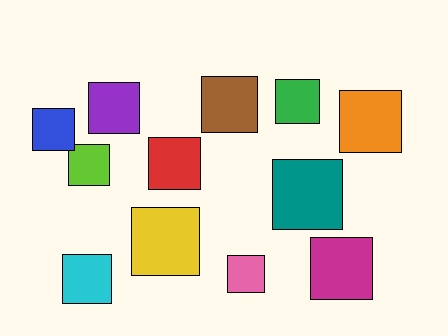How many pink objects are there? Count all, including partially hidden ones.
There is 1 pink object.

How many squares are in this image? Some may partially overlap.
There are 12 squares.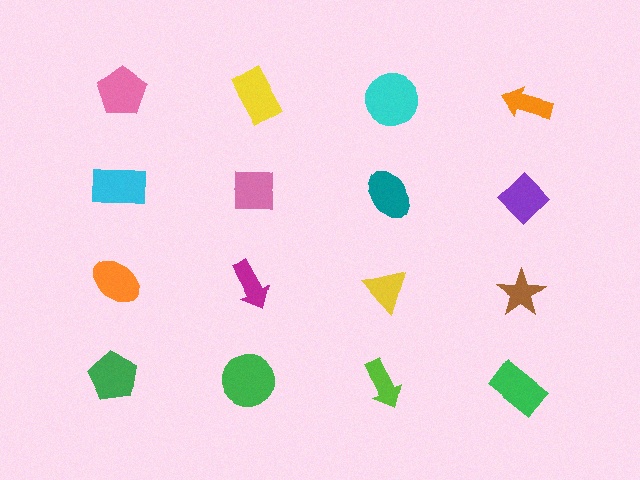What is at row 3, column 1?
An orange ellipse.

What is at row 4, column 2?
A green circle.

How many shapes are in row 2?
4 shapes.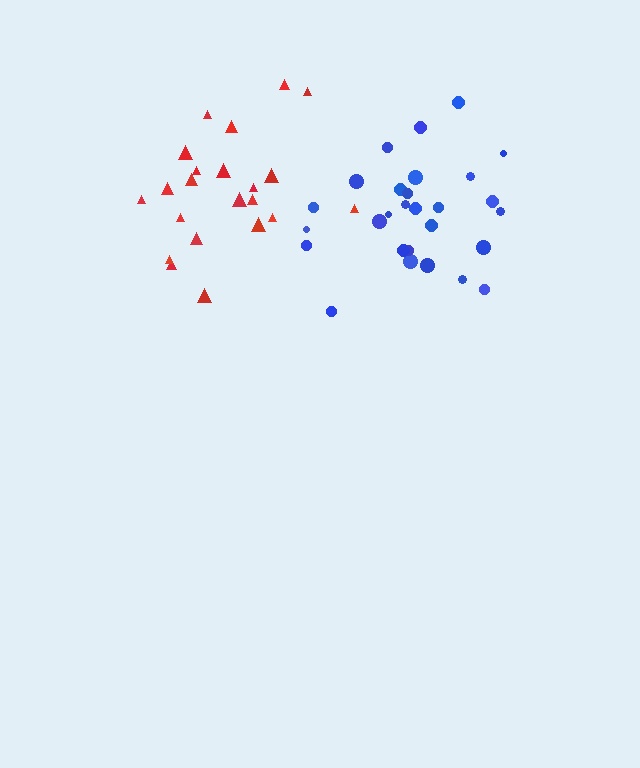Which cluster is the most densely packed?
Blue.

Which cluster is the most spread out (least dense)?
Red.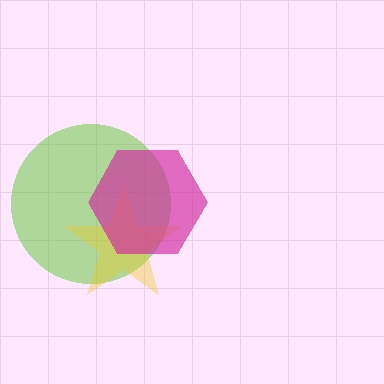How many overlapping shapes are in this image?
There are 3 overlapping shapes in the image.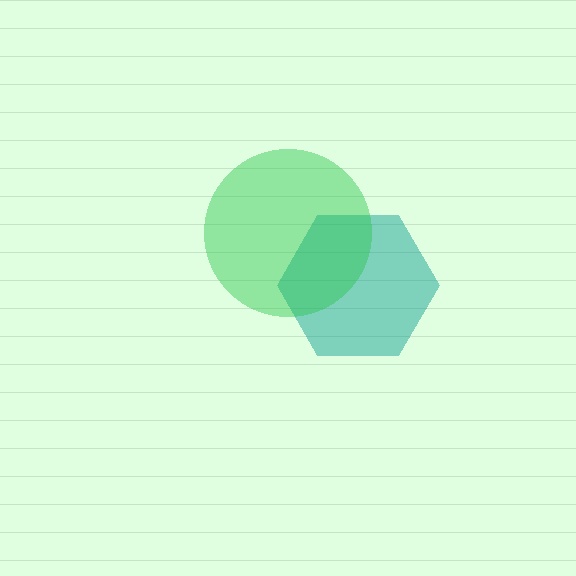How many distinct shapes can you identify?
There are 2 distinct shapes: a teal hexagon, a green circle.